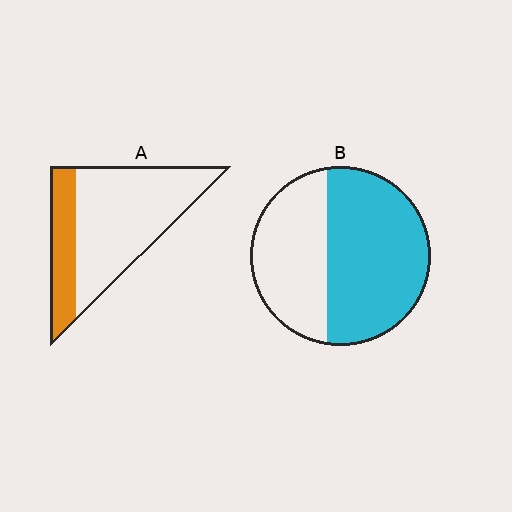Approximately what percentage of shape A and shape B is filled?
A is approximately 25% and B is approximately 60%.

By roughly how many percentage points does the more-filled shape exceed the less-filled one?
By roughly 35 percentage points (B over A).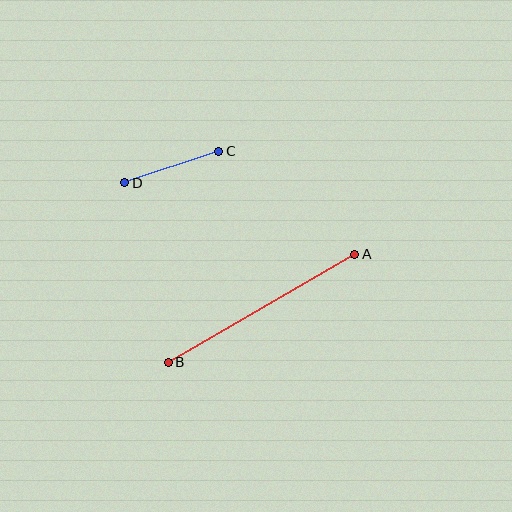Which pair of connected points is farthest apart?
Points A and B are farthest apart.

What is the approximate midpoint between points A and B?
The midpoint is at approximately (261, 308) pixels.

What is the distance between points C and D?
The distance is approximately 99 pixels.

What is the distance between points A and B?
The distance is approximately 216 pixels.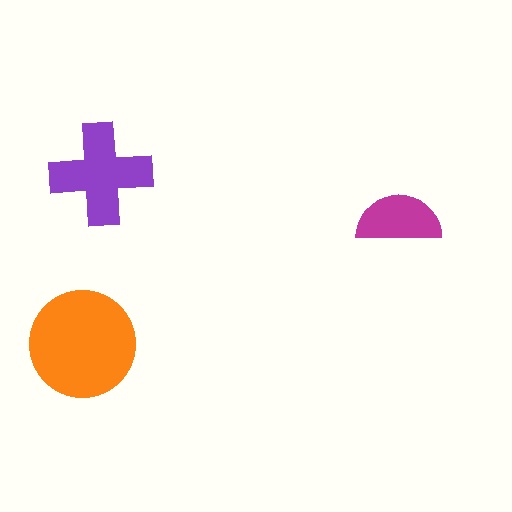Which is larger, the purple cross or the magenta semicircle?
The purple cross.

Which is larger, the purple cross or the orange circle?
The orange circle.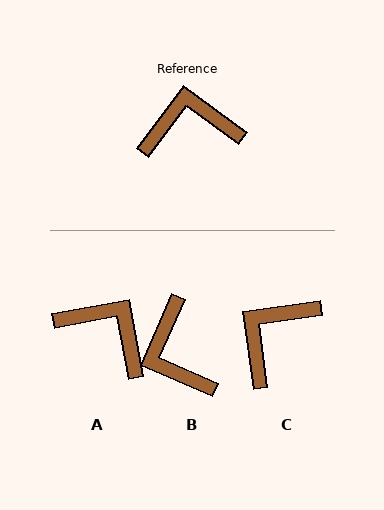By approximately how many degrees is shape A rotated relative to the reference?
Approximately 43 degrees clockwise.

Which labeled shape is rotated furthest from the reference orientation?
B, about 103 degrees away.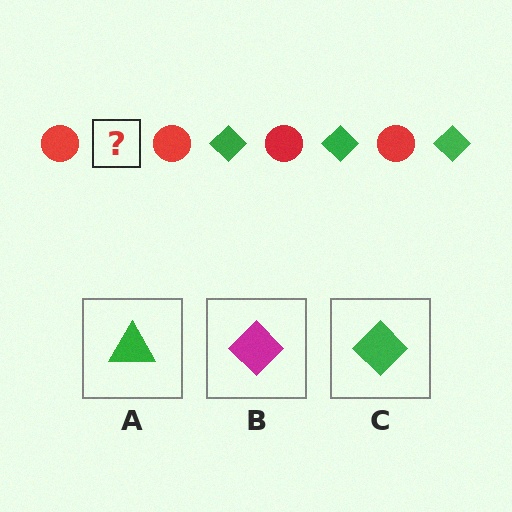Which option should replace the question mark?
Option C.